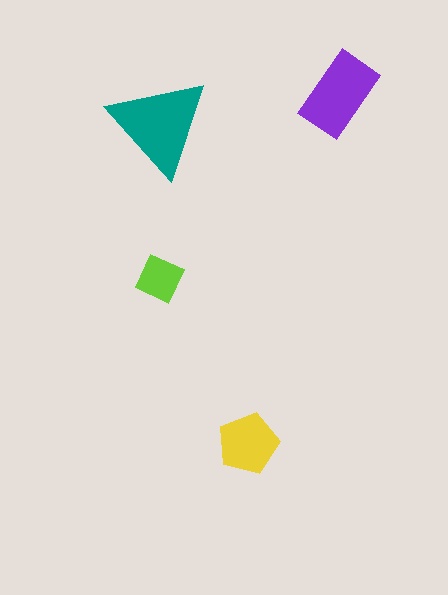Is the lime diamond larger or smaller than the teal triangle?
Smaller.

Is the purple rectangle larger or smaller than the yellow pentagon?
Larger.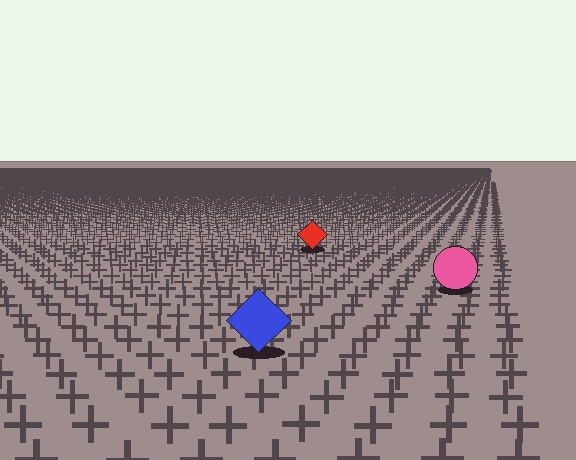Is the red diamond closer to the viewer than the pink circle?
No. The pink circle is closer — you can tell from the texture gradient: the ground texture is coarser near it.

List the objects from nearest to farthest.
From nearest to farthest: the blue diamond, the pink circle, the red diamond.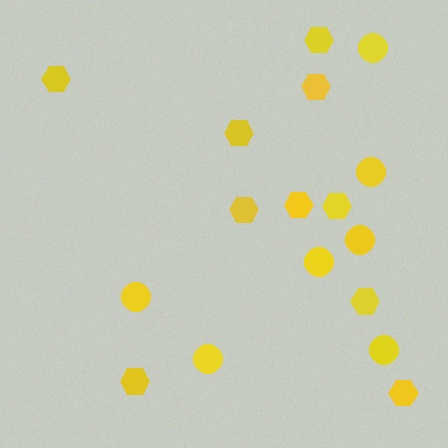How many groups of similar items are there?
There are 2 groups: one group of circles (7) and one group of hexagons (10).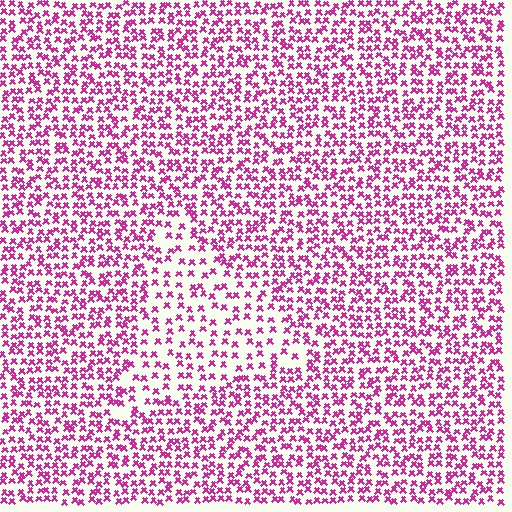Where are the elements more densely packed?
The elements are more densely packed outside the triangle boundary.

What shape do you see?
I see a triangle.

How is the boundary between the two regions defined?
The boundary is defined by a change in element density (approximately 1.8x ratio). All elements are the same color, size, and shape.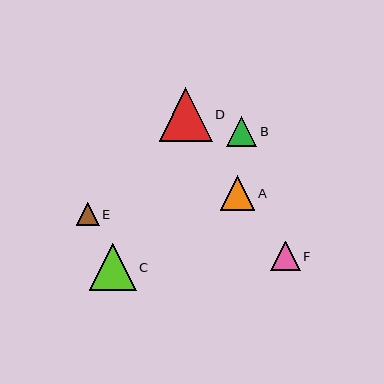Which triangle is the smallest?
Triangle E is the smallest with a size of approximately 23 pixels.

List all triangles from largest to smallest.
From largest to smallest: D, C, A, B, F, E.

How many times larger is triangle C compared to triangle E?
Triangle C is approximately 2.0 times the size of triangle E.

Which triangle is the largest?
Triangle D is the largest with a size of approximately 53 pixels.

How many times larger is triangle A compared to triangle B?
Triangle A is approximately 1.1 times the size of triangle B.